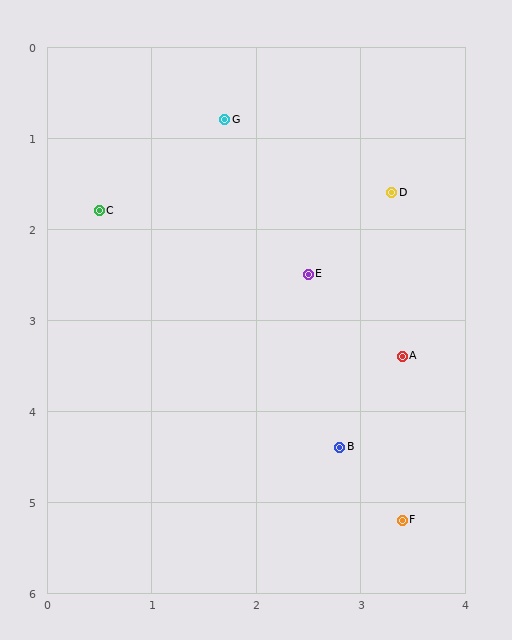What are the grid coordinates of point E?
Point E is at approximately (2.5, 2.5).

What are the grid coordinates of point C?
Point C is at approximately (0.5, 1.8).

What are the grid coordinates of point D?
Point D is at approximately (3.3, 1.6).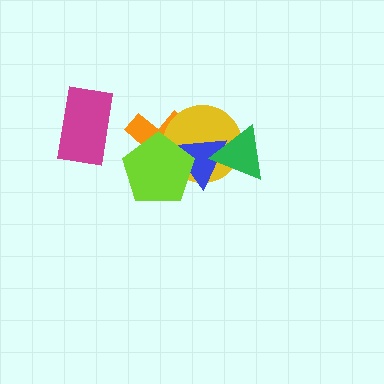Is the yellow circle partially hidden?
Yes, it is partially covered by another shape.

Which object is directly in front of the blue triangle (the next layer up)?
The lime pentagon is directly in front of the blue triangle.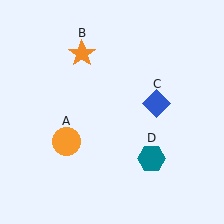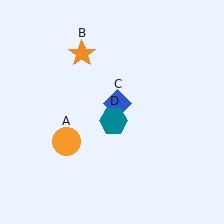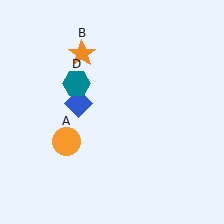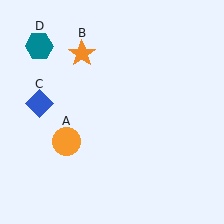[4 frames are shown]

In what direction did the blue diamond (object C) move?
The blue diamond (object C) moved left.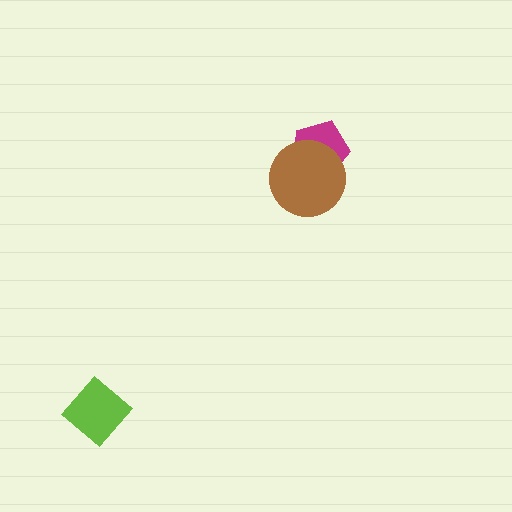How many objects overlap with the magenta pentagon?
1 object overlaps with the magenta pentagon.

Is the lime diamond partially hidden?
No, no other shape covers it.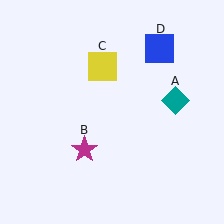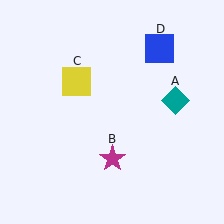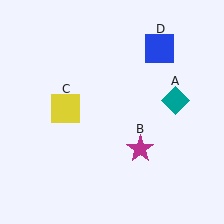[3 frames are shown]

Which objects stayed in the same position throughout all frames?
Teal diamond (object A) and blue square (object D) remained stationary.